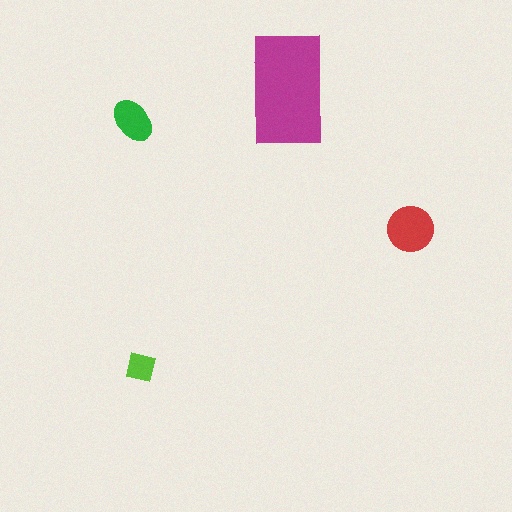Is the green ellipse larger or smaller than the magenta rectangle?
Smaller.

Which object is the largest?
The magenta rectangle.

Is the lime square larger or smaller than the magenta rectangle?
Smaller.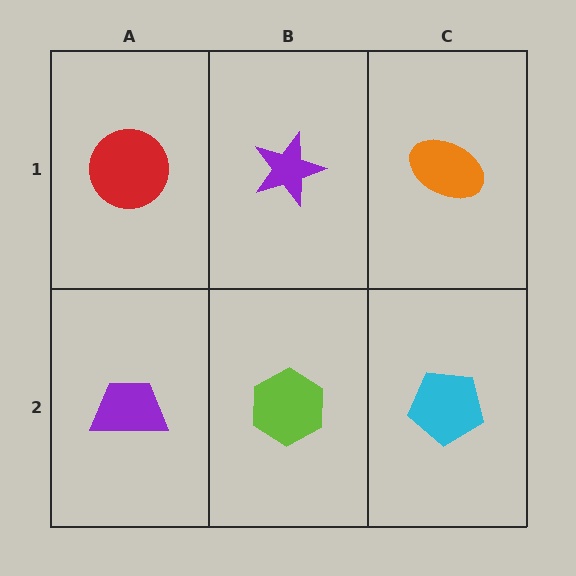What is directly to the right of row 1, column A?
A purple star.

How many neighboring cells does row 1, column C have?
2.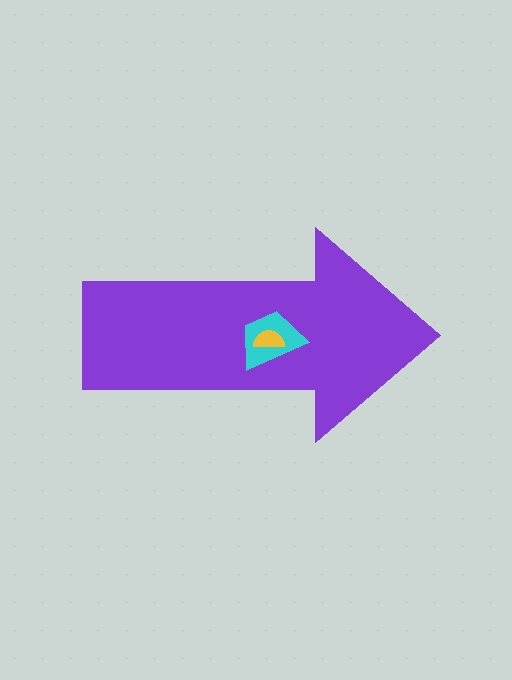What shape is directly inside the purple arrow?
The cyan trapezoid.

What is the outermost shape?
The purple arrow.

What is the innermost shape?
The yellow semicircle.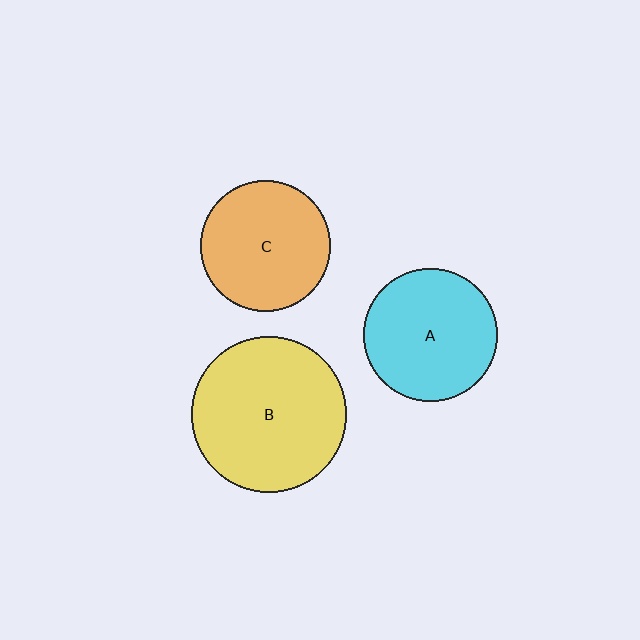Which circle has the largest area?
Circle B (yellow).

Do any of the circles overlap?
No, none of the circles overlap.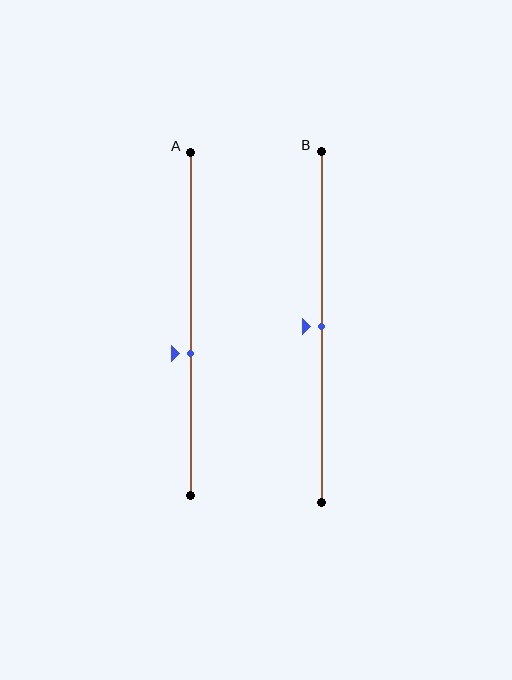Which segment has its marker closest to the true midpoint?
Segment B has its marker closest to the true midpoint.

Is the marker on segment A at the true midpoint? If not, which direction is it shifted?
No, the marker on segment A is shifted downward by about 9% of the segment length.